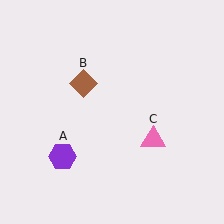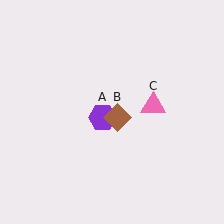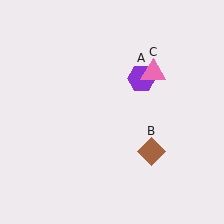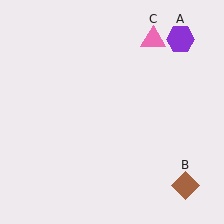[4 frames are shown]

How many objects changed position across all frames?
3 objects changed position: purple hexagon (object A), brown diamond (object B), pink triangle (object C).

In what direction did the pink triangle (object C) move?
The pink triangle (object C) moved up.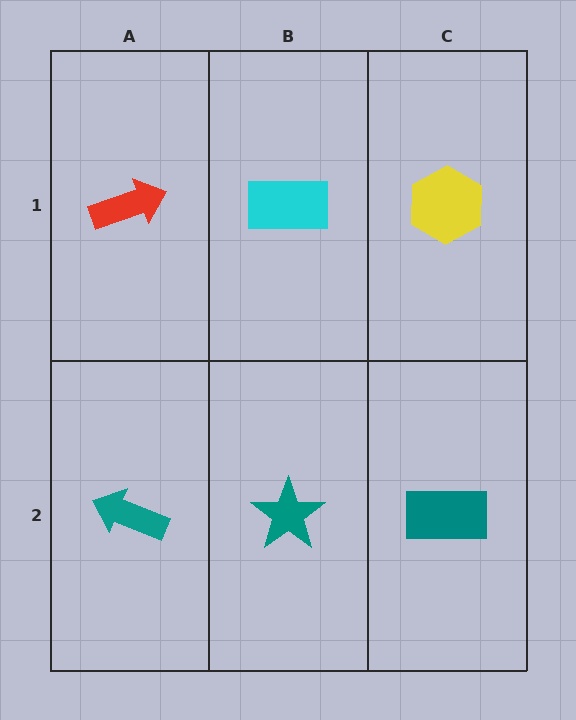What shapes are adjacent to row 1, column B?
A teal star (row 2, column B), a red arrow (row 1, column A), a yellow hexagon (row 1, column C).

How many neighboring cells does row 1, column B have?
3.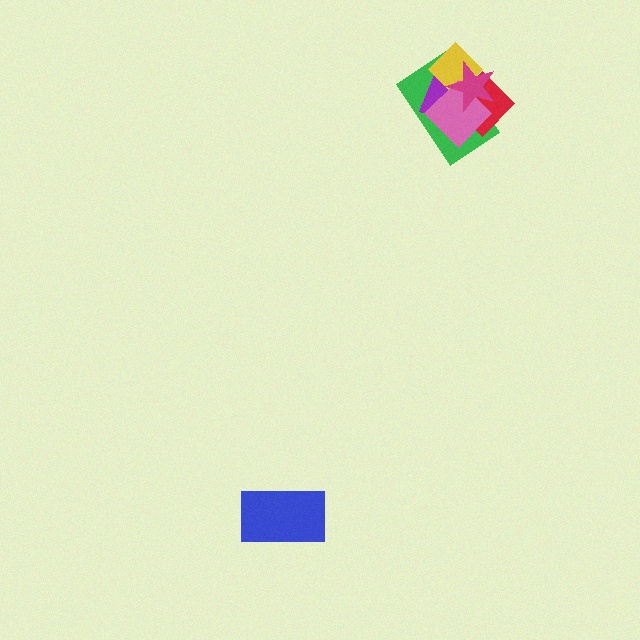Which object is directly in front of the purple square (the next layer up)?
The yellow diamond is directly in front of the purple square.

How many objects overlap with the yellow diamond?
5 objects overlap with the yellow diamond.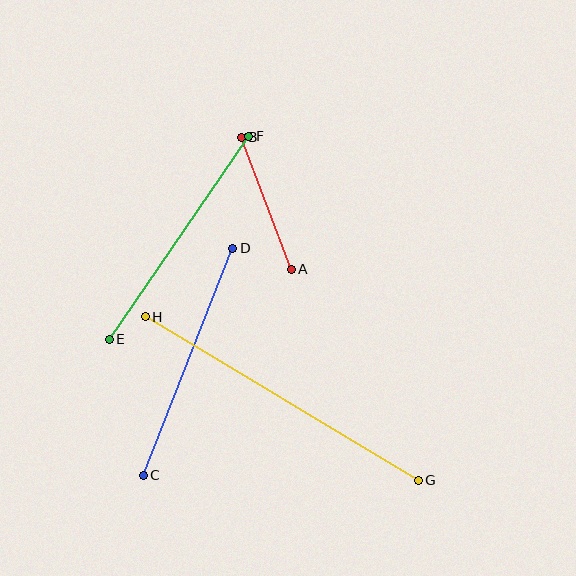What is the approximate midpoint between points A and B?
The midpoint is at approximately (266, 203) pixels.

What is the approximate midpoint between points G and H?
The midpoint is at approximately (282, 398) pixels.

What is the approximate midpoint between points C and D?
The midpoint is at approximately (188, 362) pixels.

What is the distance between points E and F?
The distance is approximately 246 pixels.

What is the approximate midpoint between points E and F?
The midpoint is at approximately (179, 238) pixels.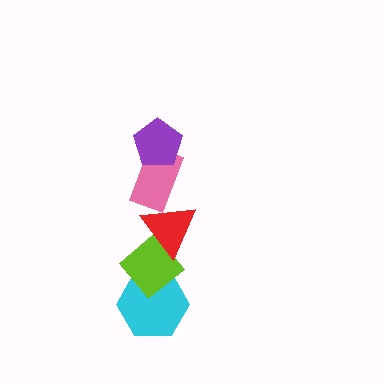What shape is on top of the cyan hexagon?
The lime diamond is on top of the cyan hexagon.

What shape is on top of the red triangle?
The pink rectangle is on top of the red triangle.